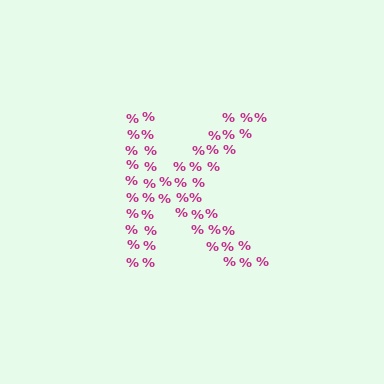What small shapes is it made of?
It is made of small percent signs.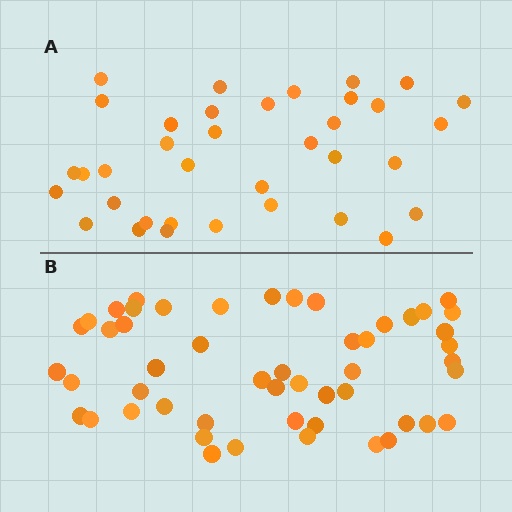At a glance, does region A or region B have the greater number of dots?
Region B (the bottom region) has more dots.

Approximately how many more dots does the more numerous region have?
Region B has approximately 15 more dots than region A.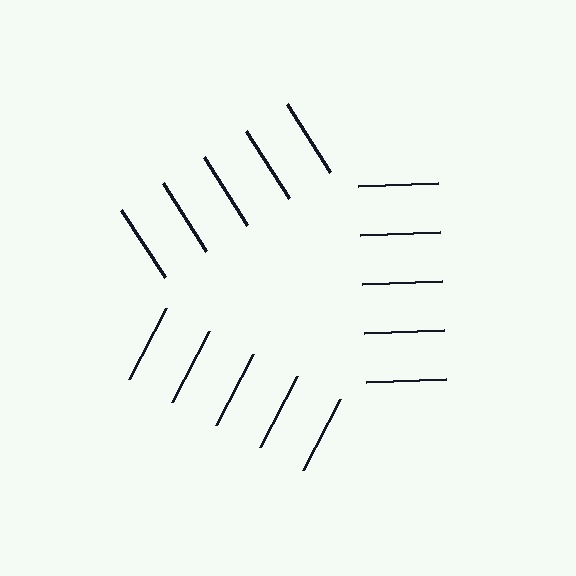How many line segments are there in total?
15 — 5 along each of the 3 edges.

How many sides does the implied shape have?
3 sides — the line-ends trace a triangle.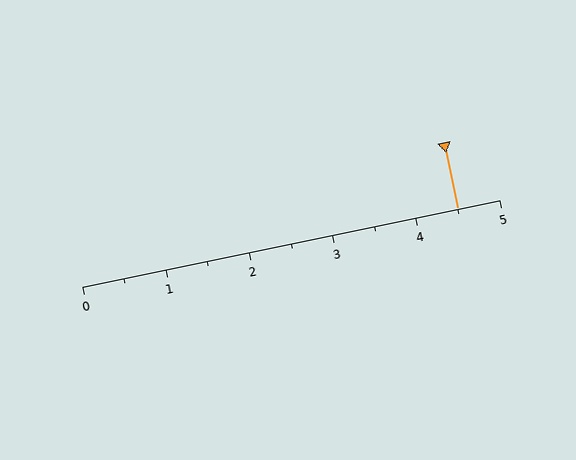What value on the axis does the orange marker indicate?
The marker indicates approximately 4.5.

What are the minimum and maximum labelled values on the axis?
The axis runs from 0 to 5.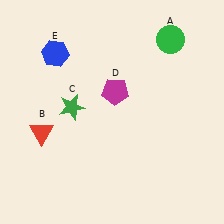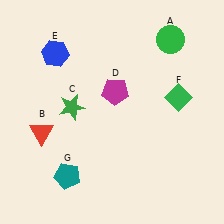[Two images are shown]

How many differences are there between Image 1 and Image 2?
There are 2 differences between the two images.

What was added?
A green diamond (F), a teal pentagon (G) were added in Image 2.